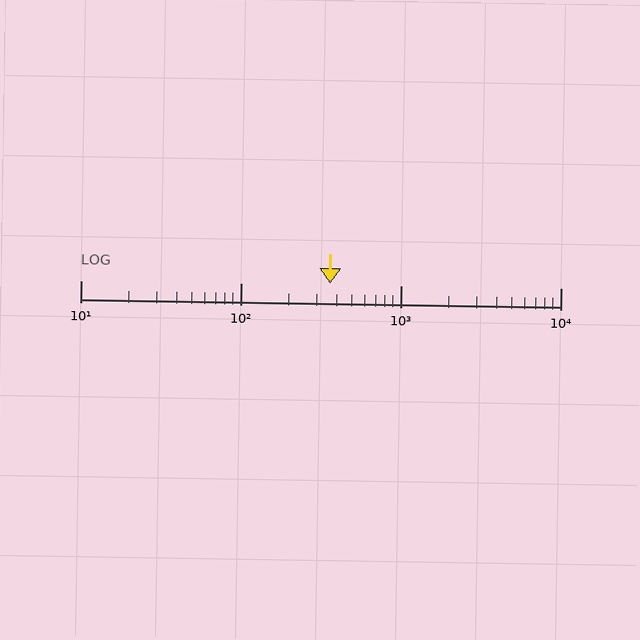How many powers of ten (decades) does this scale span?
The scale spans 3 decades, from 10 to 10000.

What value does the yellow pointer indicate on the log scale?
The pointer indicates approximately 360.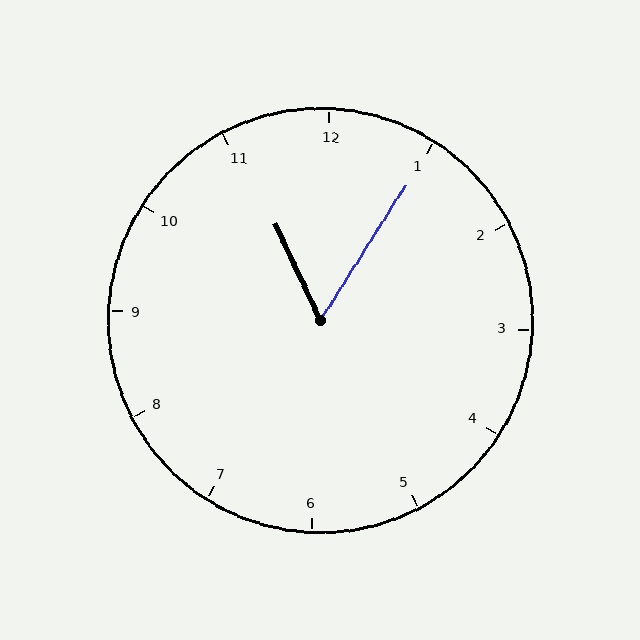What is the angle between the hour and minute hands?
Approximately 58 degrees.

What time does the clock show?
11:05.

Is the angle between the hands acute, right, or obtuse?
It is acute.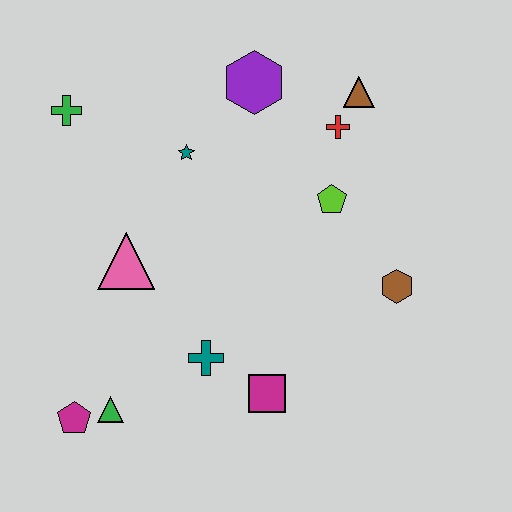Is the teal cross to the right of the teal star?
Yes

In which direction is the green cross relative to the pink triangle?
The green cross is above the pink triangle.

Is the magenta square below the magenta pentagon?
No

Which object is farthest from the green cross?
The brown hexagon is farthest from the green cross.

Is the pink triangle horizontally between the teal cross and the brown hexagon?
No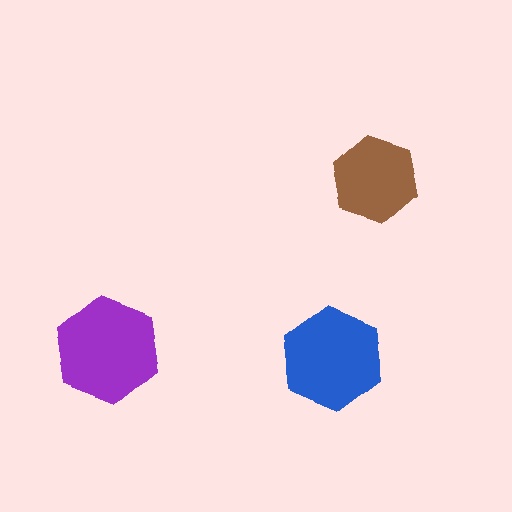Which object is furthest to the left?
The purple hexagon is leftmost.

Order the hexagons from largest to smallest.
the purple one, the blue one, the brown one.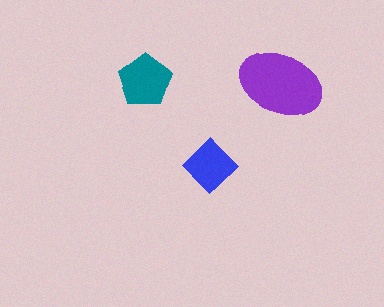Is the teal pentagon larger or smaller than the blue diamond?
Larger.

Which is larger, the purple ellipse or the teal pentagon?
The purple ellipse.